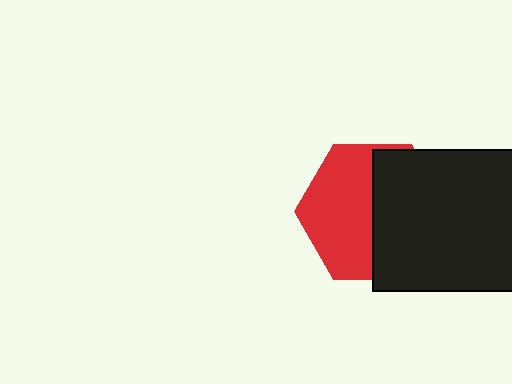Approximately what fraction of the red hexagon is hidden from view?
Roughly 49% of the red hexagon is hidden behind the black square.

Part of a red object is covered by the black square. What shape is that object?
It is a hexagon.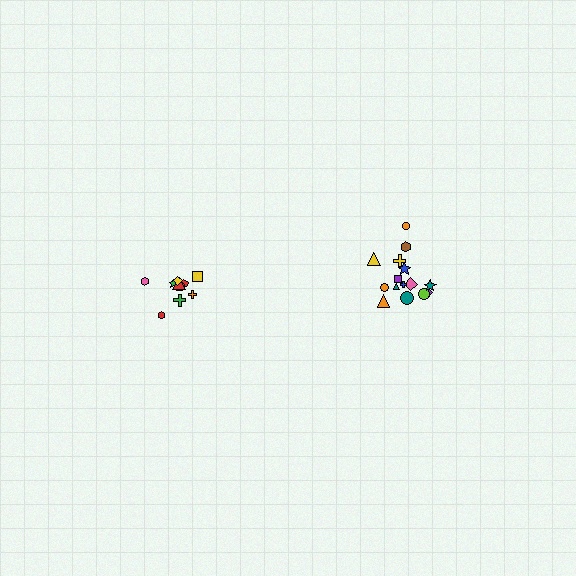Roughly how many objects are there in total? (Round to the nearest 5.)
Roughly 25 objects in total.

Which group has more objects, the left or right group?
The right group.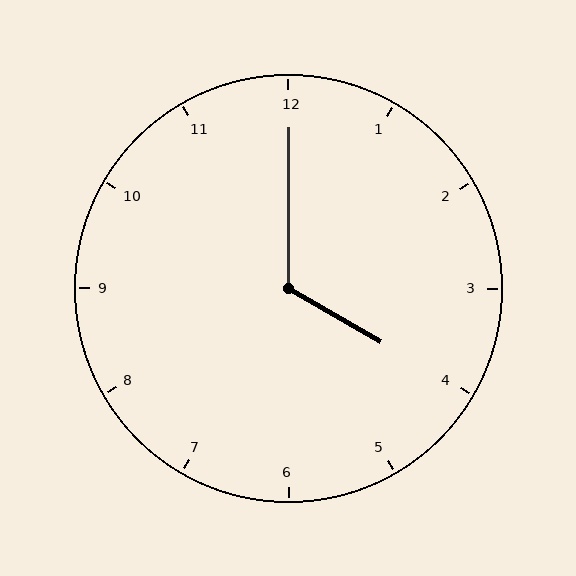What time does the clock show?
4:00.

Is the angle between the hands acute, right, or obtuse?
It is obtuse.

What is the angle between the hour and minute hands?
Approximately 120 degrees.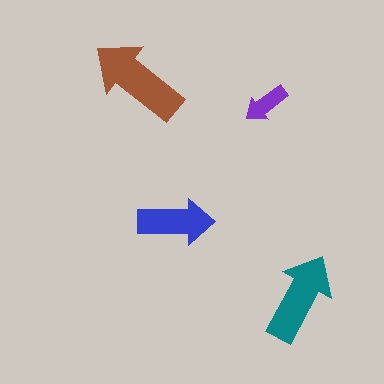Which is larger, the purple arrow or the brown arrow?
The brown one.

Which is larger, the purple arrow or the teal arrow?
The teal one.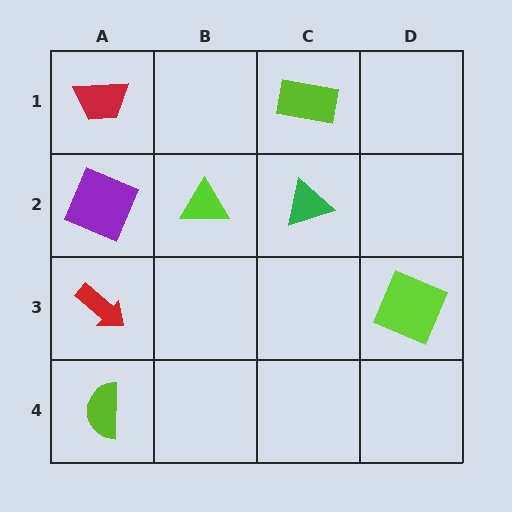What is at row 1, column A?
A red trapezoid.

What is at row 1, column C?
A lime rectangle.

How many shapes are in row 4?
1 shape.